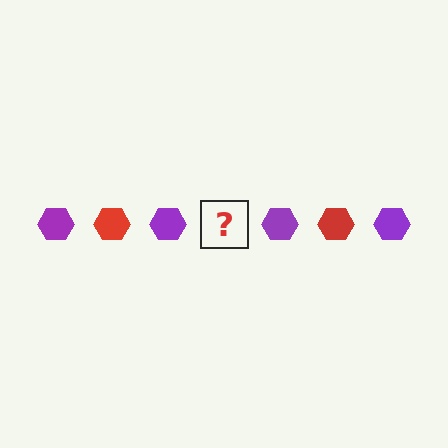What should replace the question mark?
The question mark should be replaced with a red hexagon.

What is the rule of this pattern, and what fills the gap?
The rule is that the pattern cycles through purple, red hexagons. The gap should be filled with a red hexagon.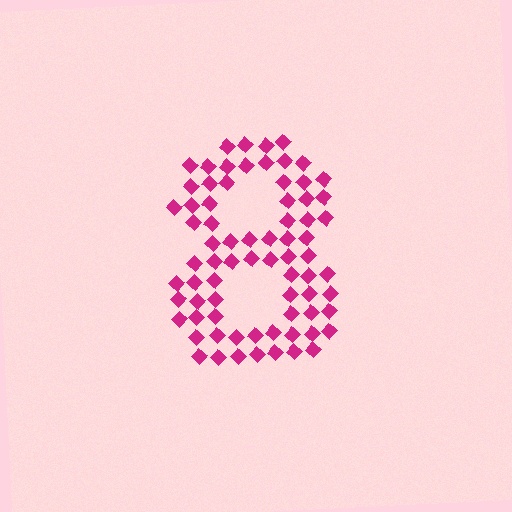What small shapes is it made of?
It is made of small diamonds.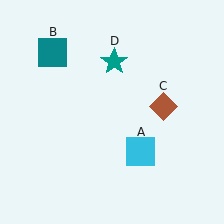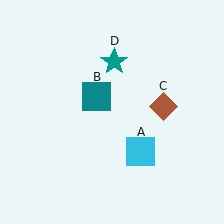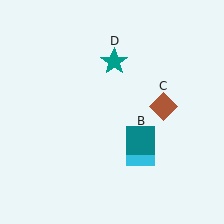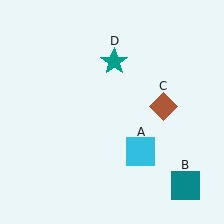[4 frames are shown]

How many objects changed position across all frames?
1 object changed position: teal square (object B).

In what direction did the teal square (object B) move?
The teal square (object B) moved down and to the right.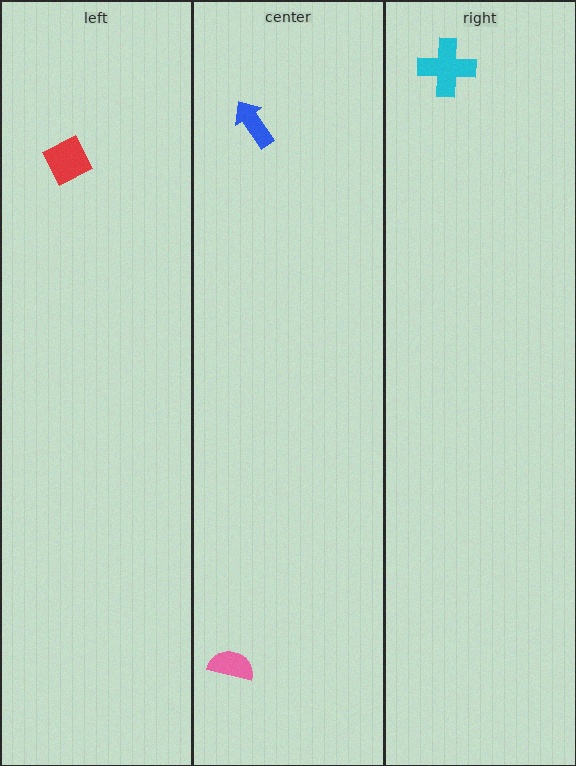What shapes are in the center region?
The pink semicircle, the blue arrow.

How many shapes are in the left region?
1.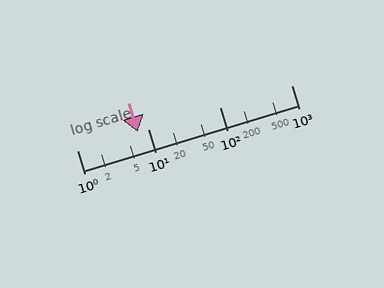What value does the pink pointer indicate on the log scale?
The pointer indicates approximately 7.1.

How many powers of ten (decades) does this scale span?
The scale spans 3 decades, from 1 to 1000.